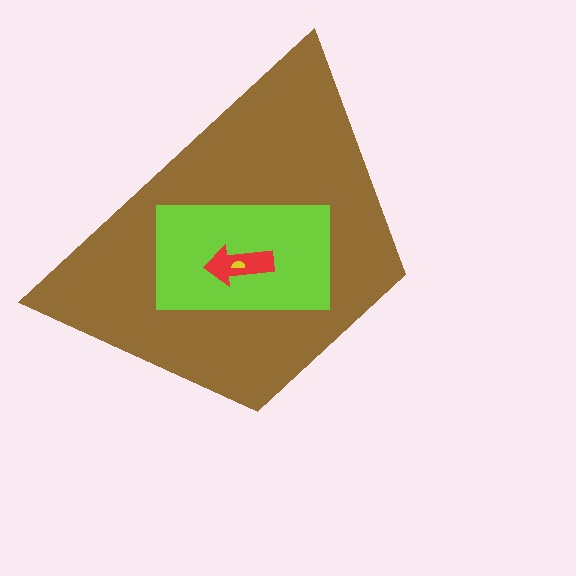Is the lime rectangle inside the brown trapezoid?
Yes.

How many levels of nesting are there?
4.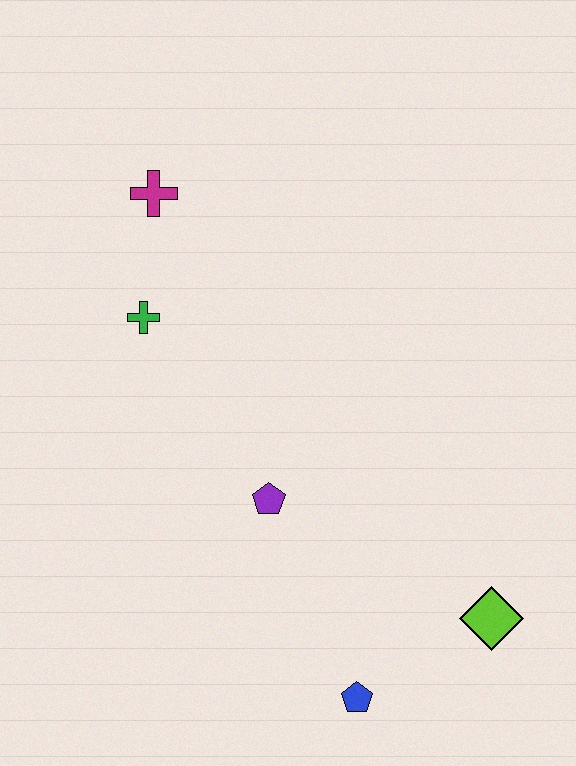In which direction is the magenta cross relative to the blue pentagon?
The magenta cross is above the blue pentagon.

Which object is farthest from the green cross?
The lime diamond is farthest from the green cross.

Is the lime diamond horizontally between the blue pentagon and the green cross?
No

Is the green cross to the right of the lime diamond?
No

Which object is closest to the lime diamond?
The blue pentagon is closest to the lime diamond.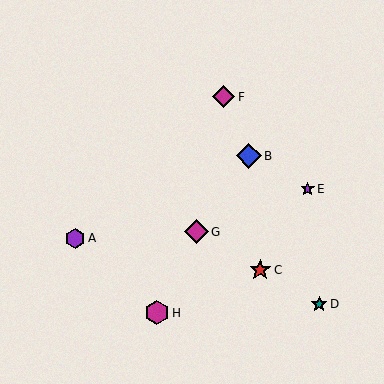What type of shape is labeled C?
Shape C is a red star.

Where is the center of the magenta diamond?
The center of the magenta diamond is at (196, 232).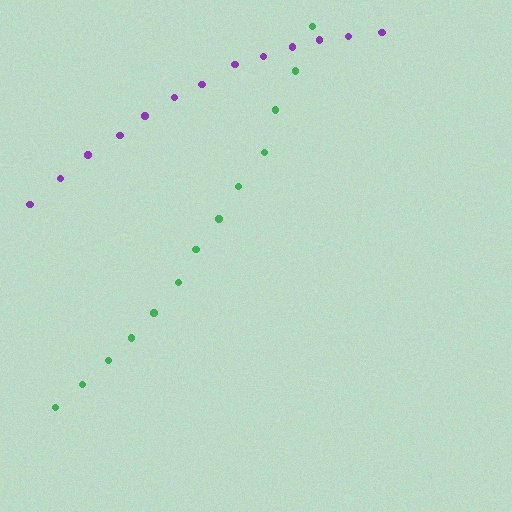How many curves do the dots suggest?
There are 2 distinct paths.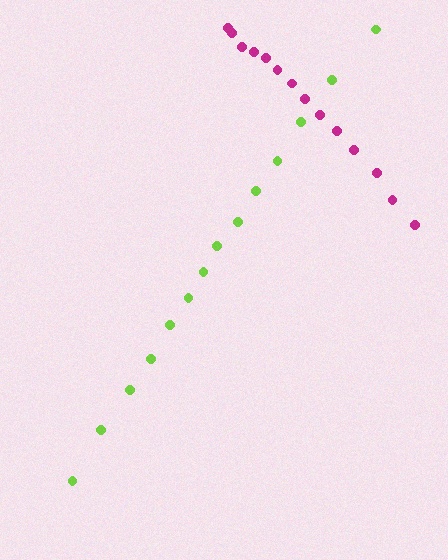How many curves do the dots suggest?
There are 2 distinct paths.